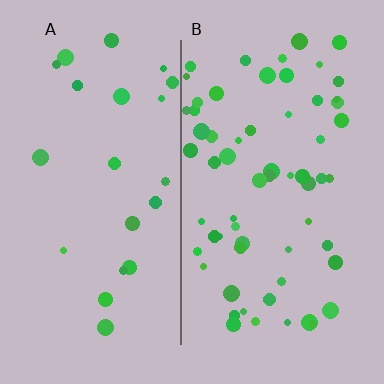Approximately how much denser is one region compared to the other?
Approximately 2.8× — region B over region A.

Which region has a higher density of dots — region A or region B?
B (the right).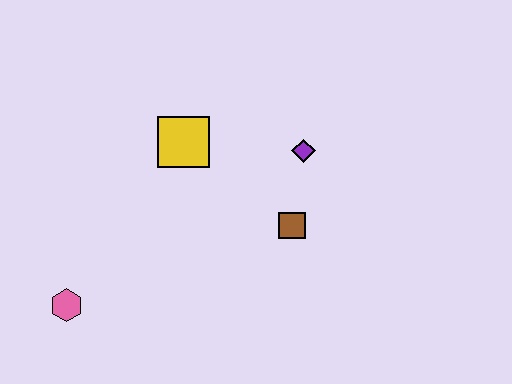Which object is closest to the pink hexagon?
The yellow square is closest to the pink hexagon.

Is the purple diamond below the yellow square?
Yes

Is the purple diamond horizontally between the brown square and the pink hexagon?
No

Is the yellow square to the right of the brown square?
No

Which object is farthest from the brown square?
The pink hexagon is farthest from the brown square.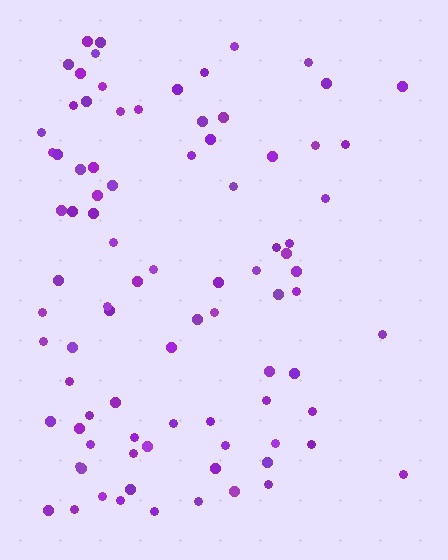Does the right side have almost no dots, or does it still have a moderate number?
Still a moderate number, just noticeably fewer than the left.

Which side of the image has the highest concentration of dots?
The left.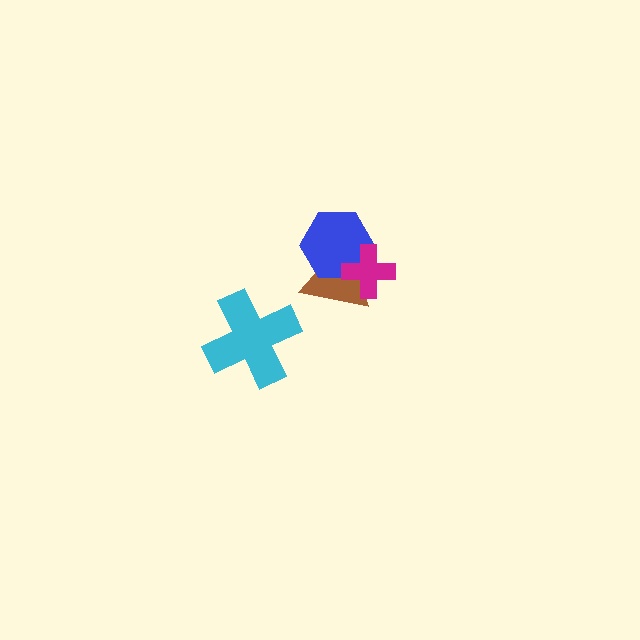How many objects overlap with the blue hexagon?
2 objects overlap with the blue hexagon.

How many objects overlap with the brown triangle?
2 objects overlap with the brown triangle.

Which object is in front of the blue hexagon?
The magenta cross is in front of the blue hexagon.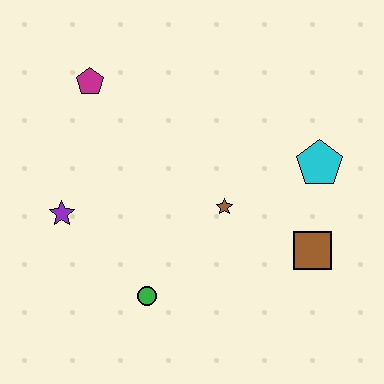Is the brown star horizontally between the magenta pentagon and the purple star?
No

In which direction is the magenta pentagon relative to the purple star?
The magenta pentagon is above the purple star.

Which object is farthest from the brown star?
The magenta pentagon is farthest from the brown star.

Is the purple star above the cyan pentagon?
No